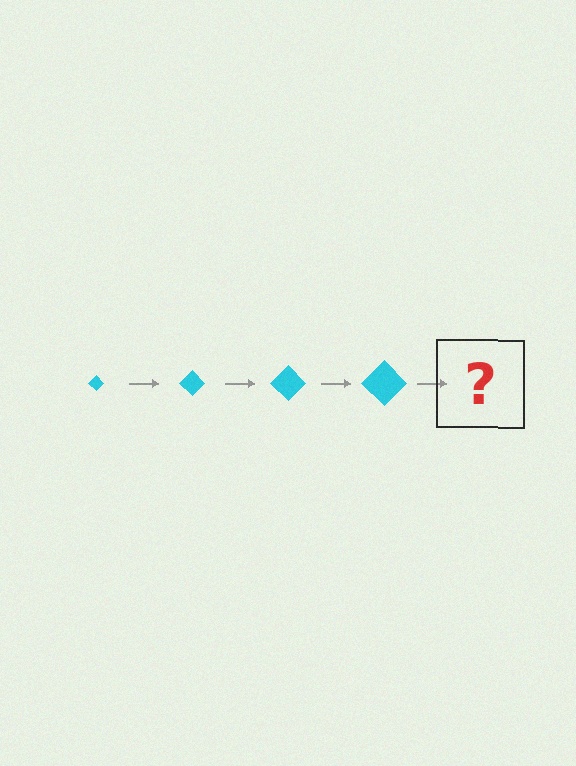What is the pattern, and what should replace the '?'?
The pattern is that the diamond gets progressively larger each step. The '?' should be a cyan diamond, larger than the previous one.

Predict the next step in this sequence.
The next step is a cyan diamond, larger than the previous one.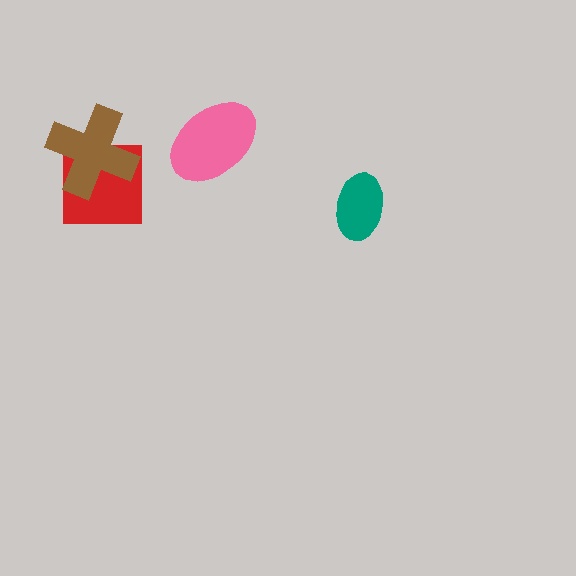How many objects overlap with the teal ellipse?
0 objects overlap with the teal ellipse.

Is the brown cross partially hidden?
No, no other shape covers it.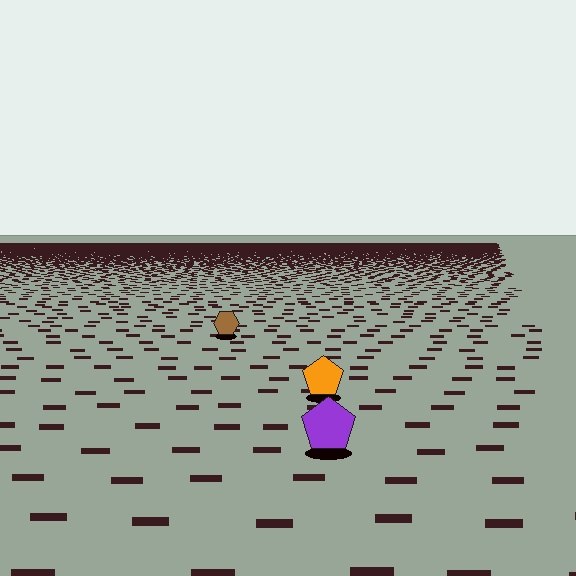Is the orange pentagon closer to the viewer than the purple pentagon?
No. The purple pentagon is closer — you can tell from the texture gradient: the ground texture is coarser near it.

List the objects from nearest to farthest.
From nearest to farthest: the purple pentagon, the orange pentagon, the brown hexagon.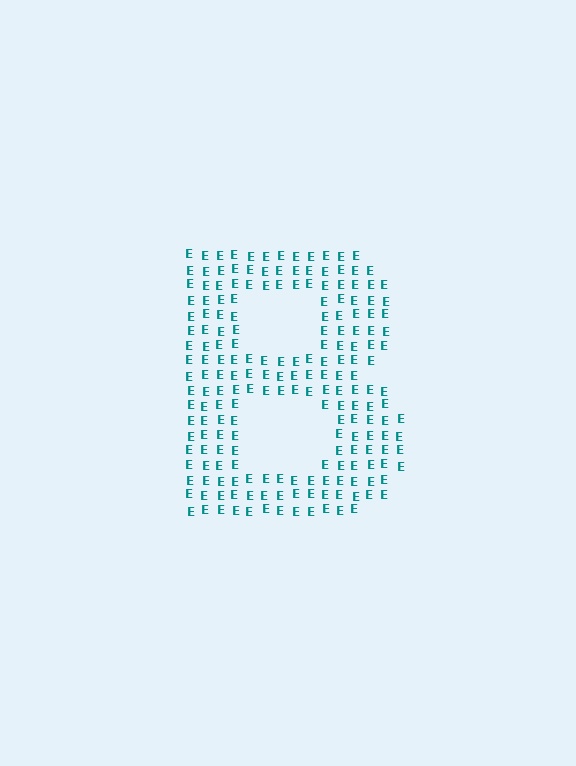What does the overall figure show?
The overall figure shows the letter B.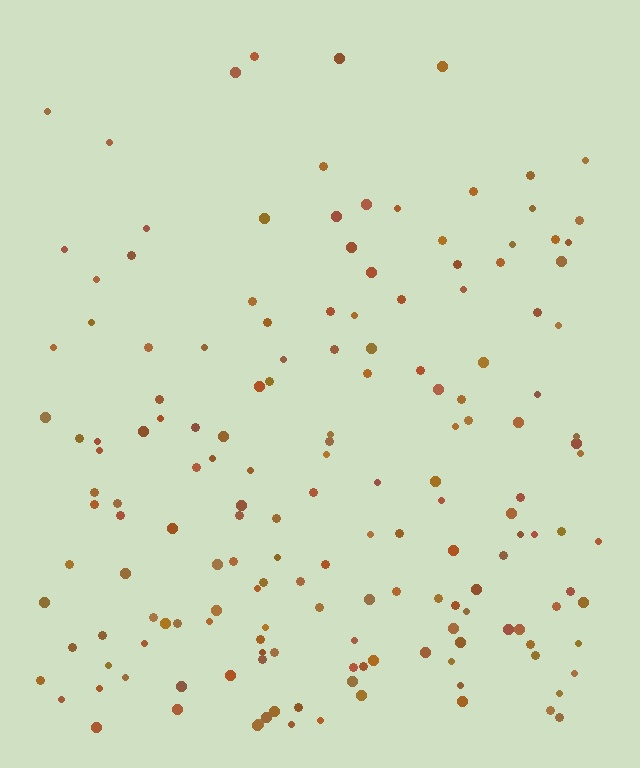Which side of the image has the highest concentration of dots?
The bottom.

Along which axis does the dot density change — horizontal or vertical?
Vertical.